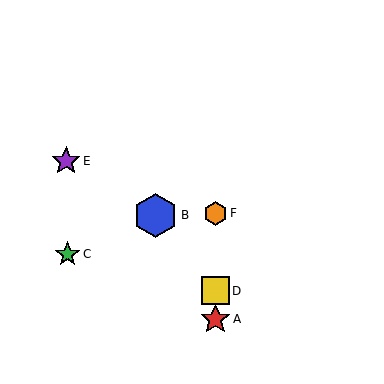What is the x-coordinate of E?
Object E is at x≈66.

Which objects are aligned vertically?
Objects A, D, F are aligned vertically.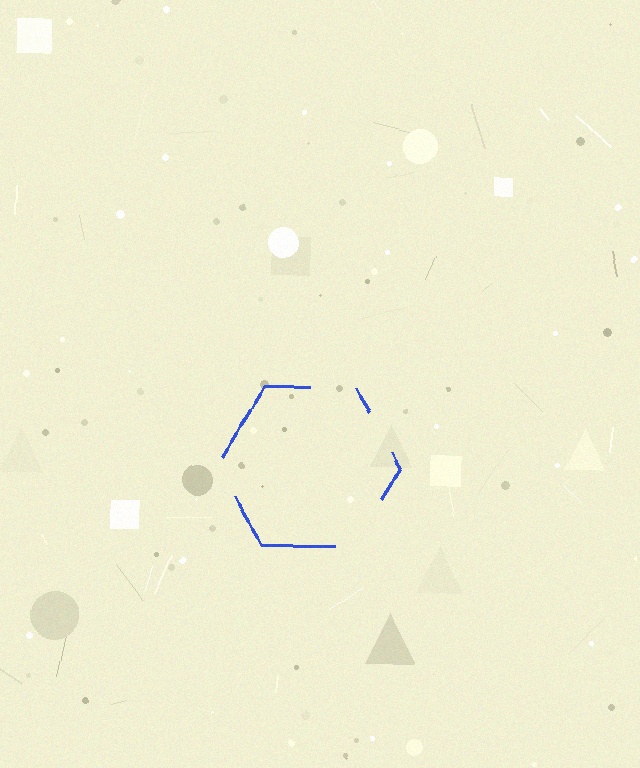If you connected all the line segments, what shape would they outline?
They would outline a hexagon.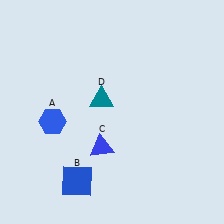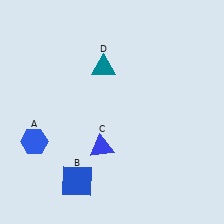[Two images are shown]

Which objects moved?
The objects that moved are: the blue hexagon (A), the teal triangle (D).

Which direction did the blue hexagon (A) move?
The blue hexagon (A) moved down.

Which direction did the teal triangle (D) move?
The teal triangle (D) moved up.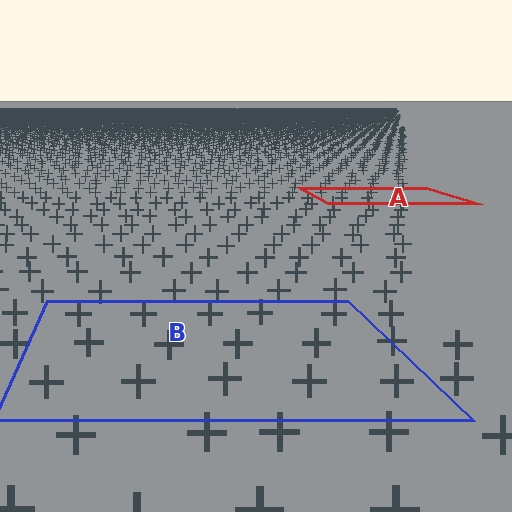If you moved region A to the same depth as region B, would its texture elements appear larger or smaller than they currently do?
They would appear larger. At a closer depth, the same texture elements are projected at a bigger on-screen size.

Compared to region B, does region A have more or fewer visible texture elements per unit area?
Region A has more texture elements per unit area — they are packed more densely because it is farther away.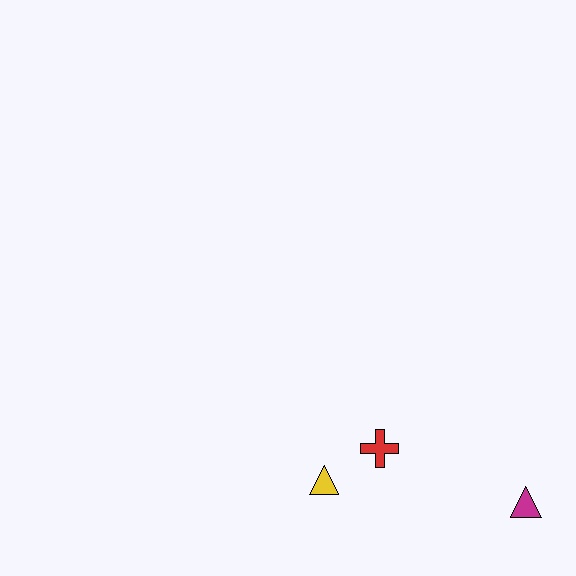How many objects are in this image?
There are 3 objects.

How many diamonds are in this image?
There are no diamonds.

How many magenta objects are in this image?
There is 1 magenta object.